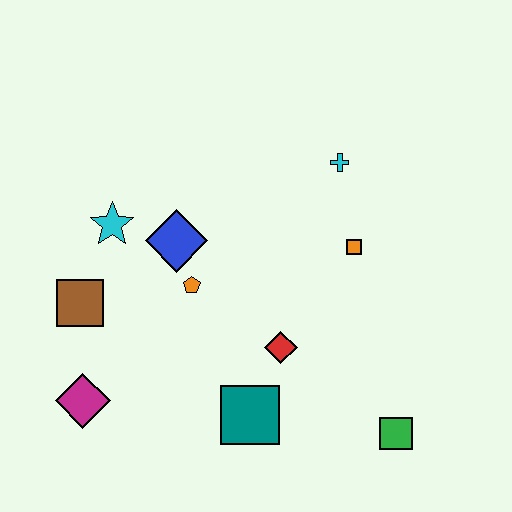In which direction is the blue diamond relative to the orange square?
The blue diamond is to the left of the orange square.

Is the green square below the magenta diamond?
Yes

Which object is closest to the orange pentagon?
The blue diamond is closest to the orange pentagon.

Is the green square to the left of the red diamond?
No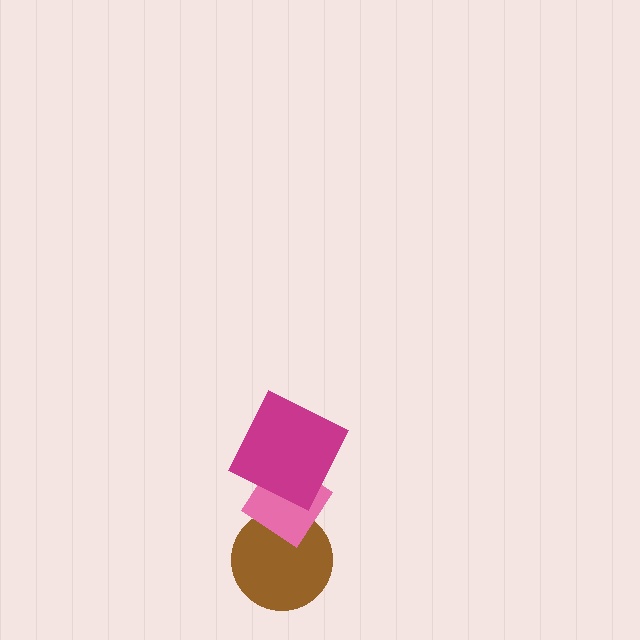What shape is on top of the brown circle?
The pink diamond is on top of the brown circle.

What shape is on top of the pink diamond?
The magenta square is on top of the pink diamond.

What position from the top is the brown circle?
The brown circle is 3rd from the top.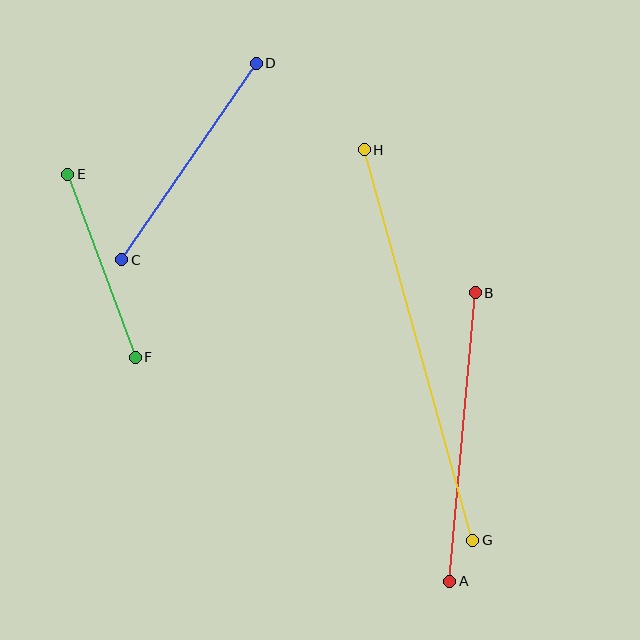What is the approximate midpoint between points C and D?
The midpoint is at approximately (189, 161) pixels.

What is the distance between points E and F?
The distance is approximately 195 pixels.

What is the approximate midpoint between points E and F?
The midpoint is at approximately (102, 266) pixels.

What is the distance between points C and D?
The distance is approximately 238 pixels.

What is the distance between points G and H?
The distance is approximately 405 pixels.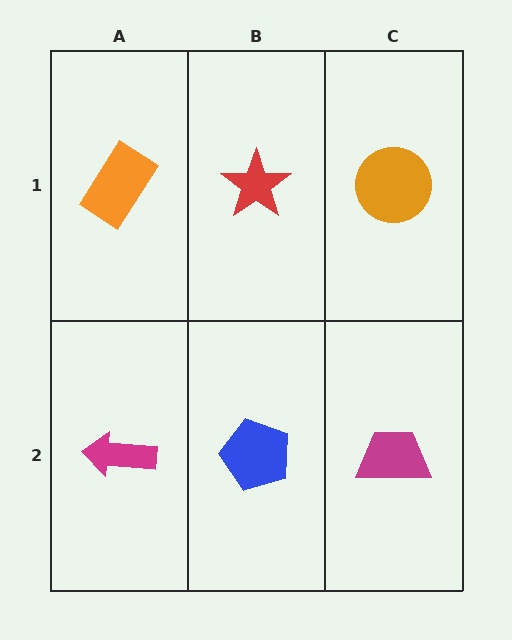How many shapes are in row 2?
3 shapes.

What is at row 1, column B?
A red star.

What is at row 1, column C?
An orange circle.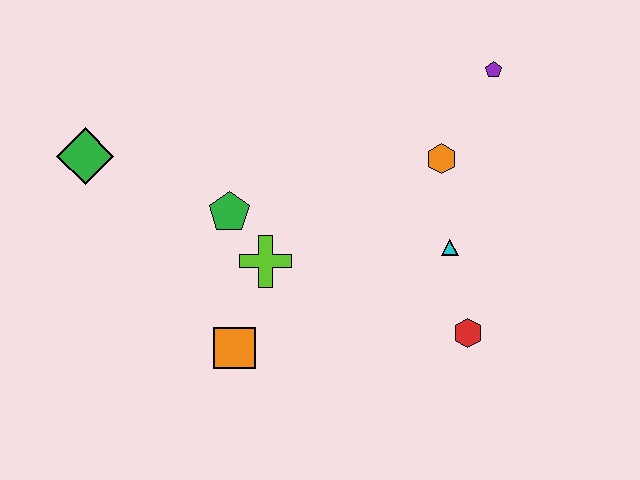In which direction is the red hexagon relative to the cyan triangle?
The red hexagon is below the cyan triangle.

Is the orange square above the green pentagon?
No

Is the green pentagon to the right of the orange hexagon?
No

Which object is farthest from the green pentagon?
The purple pentagon is farthest from the green pentagon.